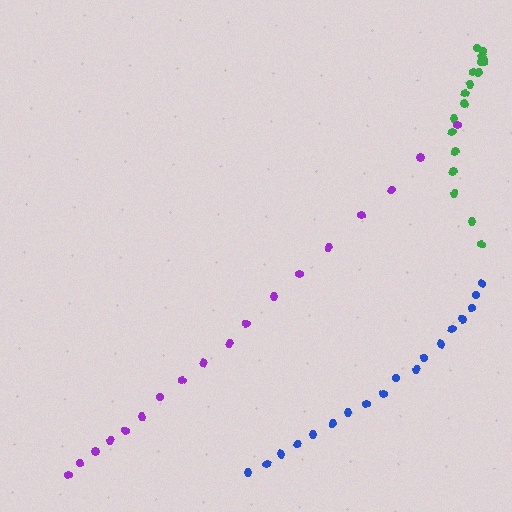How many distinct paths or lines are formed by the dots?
There are 3 distinct paths.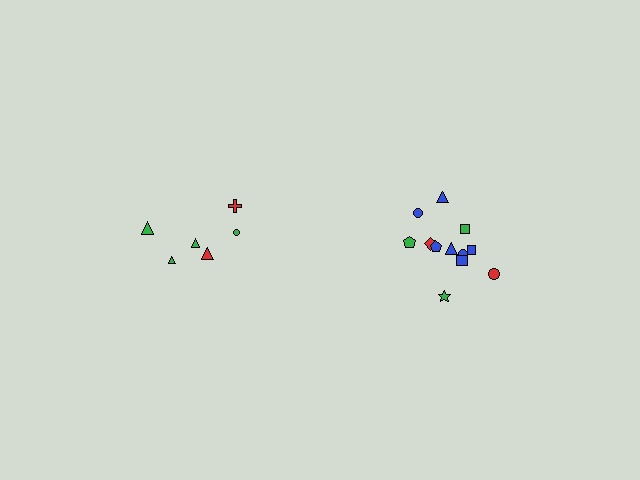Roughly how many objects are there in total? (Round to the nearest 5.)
Roughly 20 objects in total.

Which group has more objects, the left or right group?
The right group.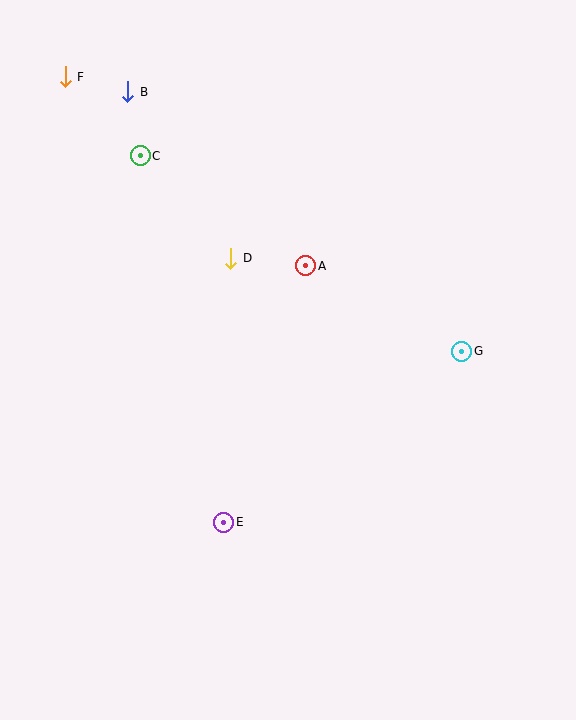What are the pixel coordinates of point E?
Point E is at (224, 522).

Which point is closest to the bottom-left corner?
Point E is closest to the bottom-left corner.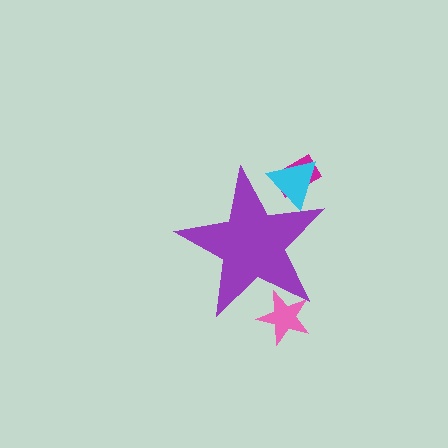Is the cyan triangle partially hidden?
Yes, the cyan triangle is partially hidden behind the purple star.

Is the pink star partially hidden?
Yes, the pink star is partially hidden behind the purple star.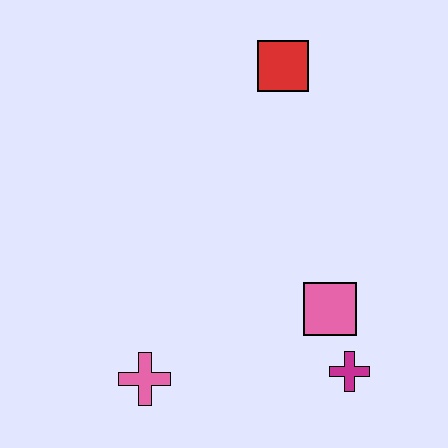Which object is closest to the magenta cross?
The pink square is closest to the magenta cross.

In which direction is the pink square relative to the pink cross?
The pink square is to the right of the pink cross.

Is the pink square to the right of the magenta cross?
No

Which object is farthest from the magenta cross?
The red square is farthest from the magenta cross.